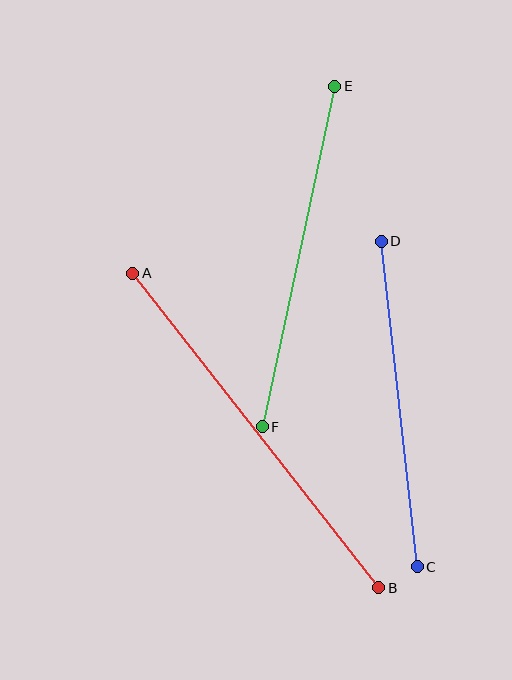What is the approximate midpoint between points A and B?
The midpoint is at approximately (256, 431) pixels.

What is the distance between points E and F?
The distance is approximately 348 pixels.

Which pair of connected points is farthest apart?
Points A and B are farthest apart.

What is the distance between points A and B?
The distance is approximately 399 pixels.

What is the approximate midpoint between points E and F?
The midpoint is at approximately (299, 256) pixels.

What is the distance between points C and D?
The distance is approximately 328 pixels.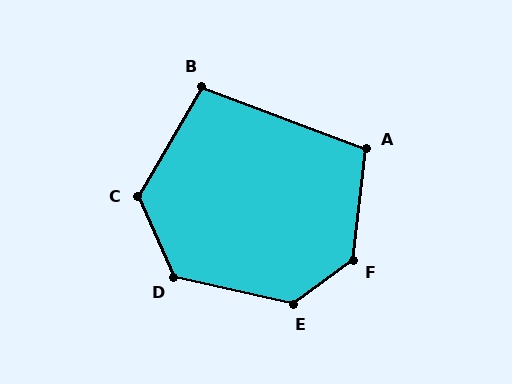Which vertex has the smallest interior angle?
B, at approximately 100 degrees.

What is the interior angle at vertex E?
Approximately 130 degrees (obtuse).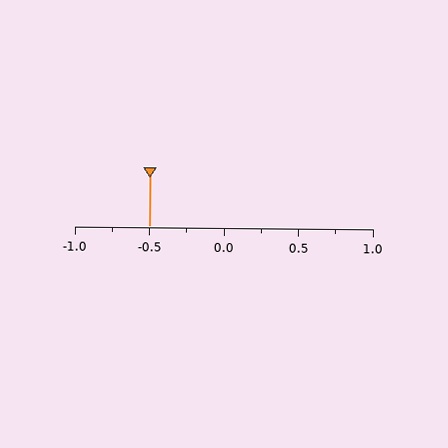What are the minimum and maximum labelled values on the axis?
The axis runs from -1.0 to 1.0.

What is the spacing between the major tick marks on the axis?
The major ticks are spaced 0.5 apart.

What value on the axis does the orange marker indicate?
The marker indicates approximately -0.5.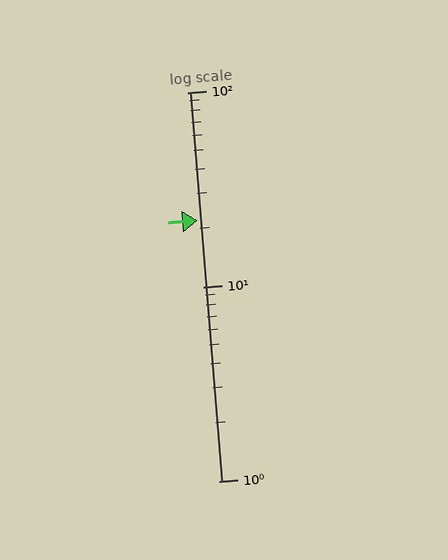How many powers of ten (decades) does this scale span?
The scale spans 2 decades, from 1 to 100.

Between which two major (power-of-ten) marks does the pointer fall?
The pointer is between 10 and 100.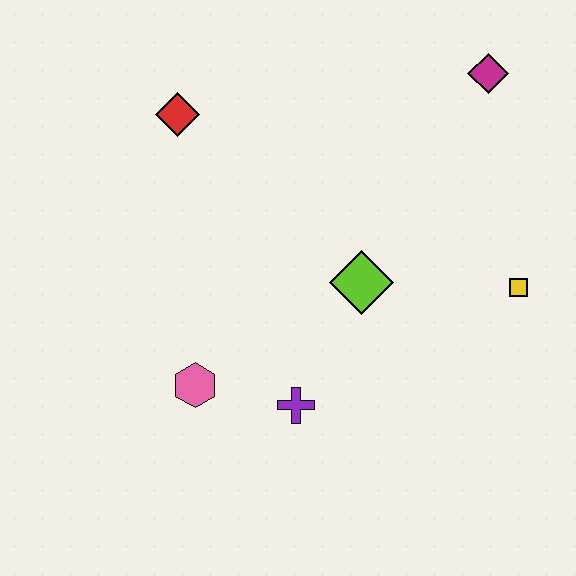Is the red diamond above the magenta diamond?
No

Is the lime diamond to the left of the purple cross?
No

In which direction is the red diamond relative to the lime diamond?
The red diamond is to the left of the lime diamond.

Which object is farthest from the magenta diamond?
The pink hexagon is farthest from the magenta diamond.